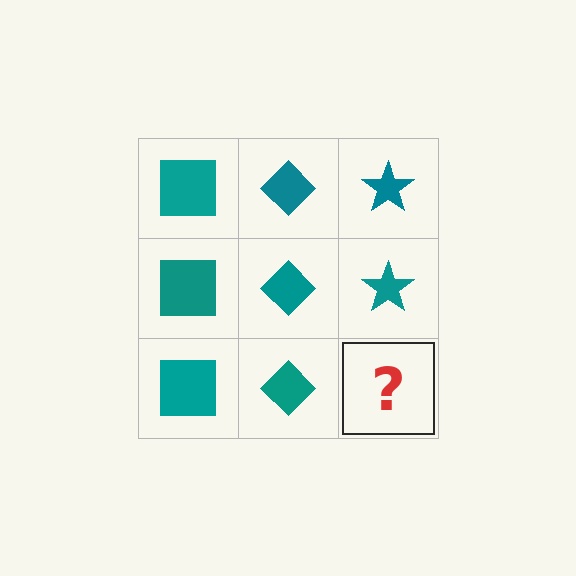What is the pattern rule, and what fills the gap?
The rule is that each column has a consistent shape. The gap should be filled with a teal star.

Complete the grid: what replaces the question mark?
The question mark should be replaced with a teal star.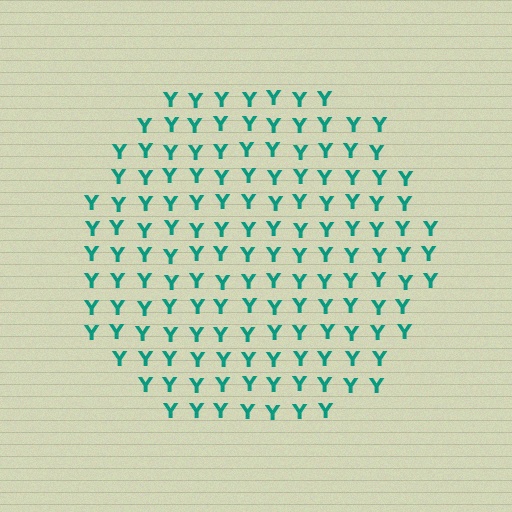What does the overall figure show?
The overall figure shows a circle.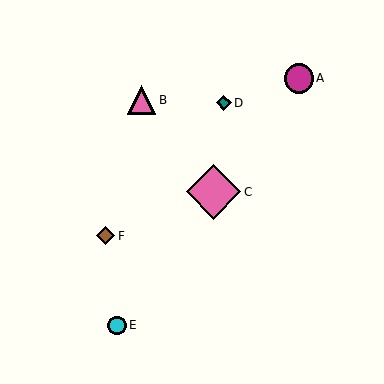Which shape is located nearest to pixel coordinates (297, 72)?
The magenta circle (labeled A) at (299, 78) is nearest to that location.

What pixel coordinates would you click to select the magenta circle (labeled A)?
Click at (299, 78) to select the magenta circle A.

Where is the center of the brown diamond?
The center of the brown diamond is at (106, 236).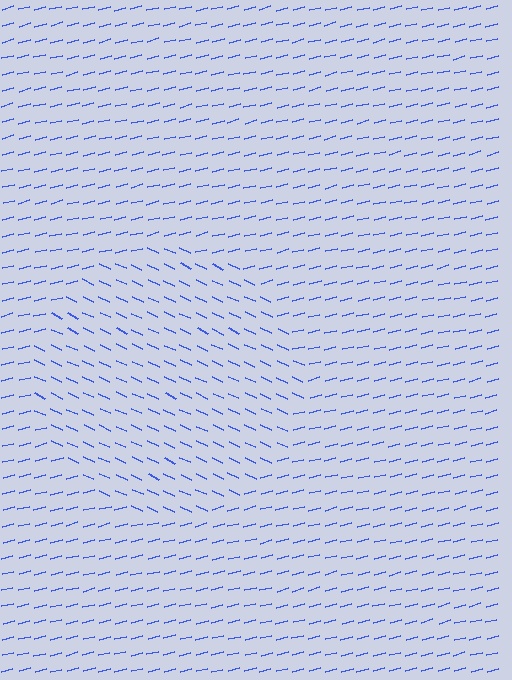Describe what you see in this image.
The image is filled with small blue line segments. A circle region in the image has lines oriented differently from the surrounding lines, creating a visible texture boundary.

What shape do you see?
I see a circle.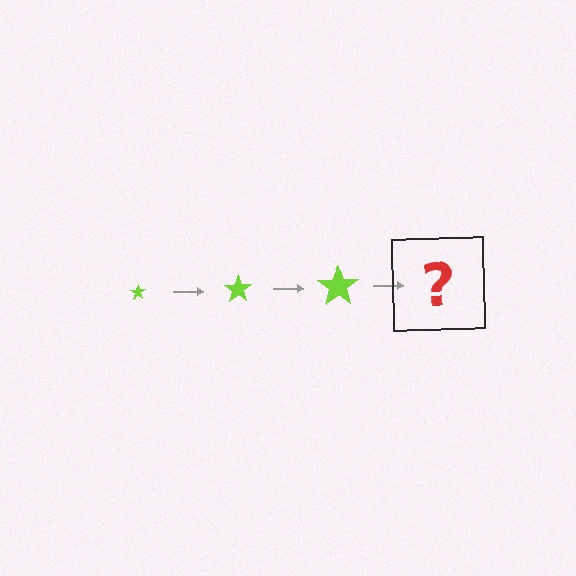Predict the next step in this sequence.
The next step is a lime star, larger than the previous one.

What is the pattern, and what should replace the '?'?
The pattern is that the star gets progressively larger each step. The '?' should be a lime star, larger than the previous one.